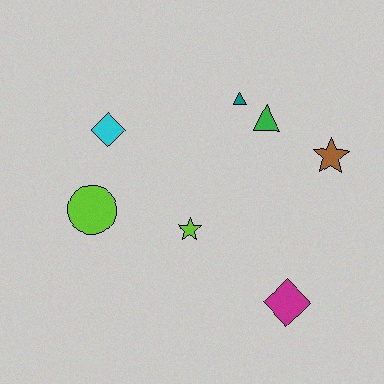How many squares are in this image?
There are no squares.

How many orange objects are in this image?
There are no orange objects.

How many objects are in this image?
There are 7 objects.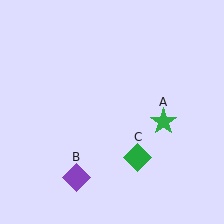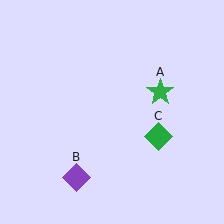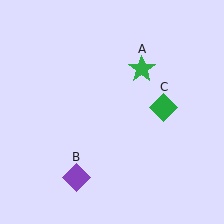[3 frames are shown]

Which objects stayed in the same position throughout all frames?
Purple diamond (object B) remained stationary.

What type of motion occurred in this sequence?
The green star (object A), green diamond (object C) rotated counterclockwise around the center of the scene.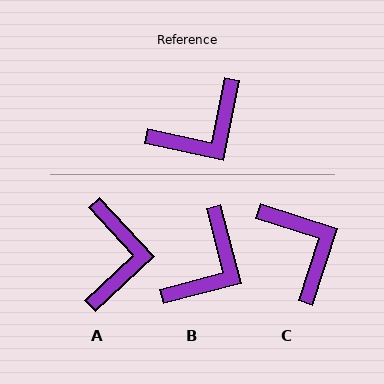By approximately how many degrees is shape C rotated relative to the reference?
Approximately 84 degrees counter-clockwise.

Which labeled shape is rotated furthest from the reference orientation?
C, about 84 degrees away.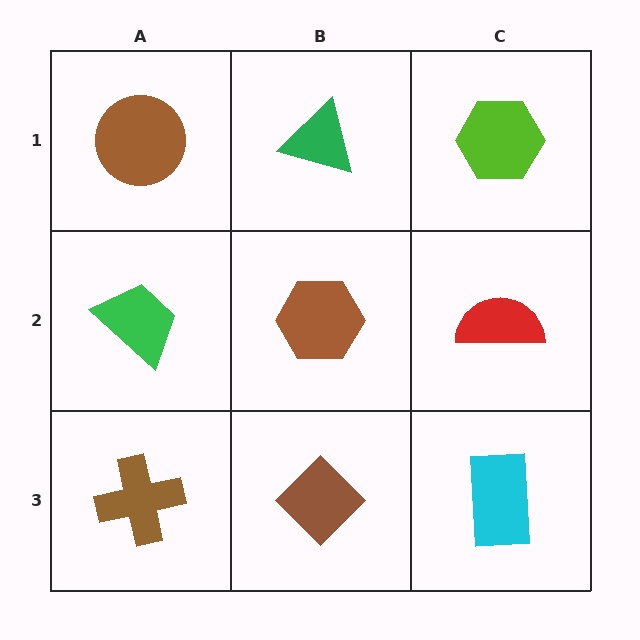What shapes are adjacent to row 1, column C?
A red semicircle (row 2, column C), a green triangle (row 1, column B).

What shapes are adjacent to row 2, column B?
A green triangle (row 1, column B), a brown diamond (row 3, column B), a green trapezoid (row 2, column A), a red semicircle (row 2, column C).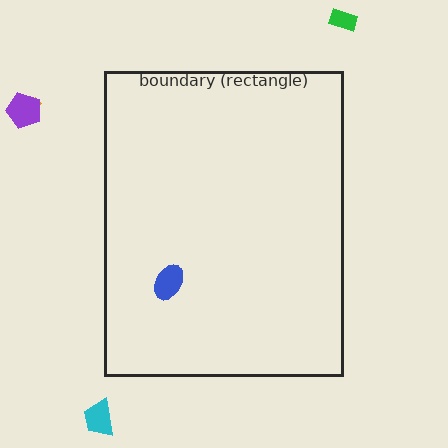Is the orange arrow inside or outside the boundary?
Outside.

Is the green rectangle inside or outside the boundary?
Outside.